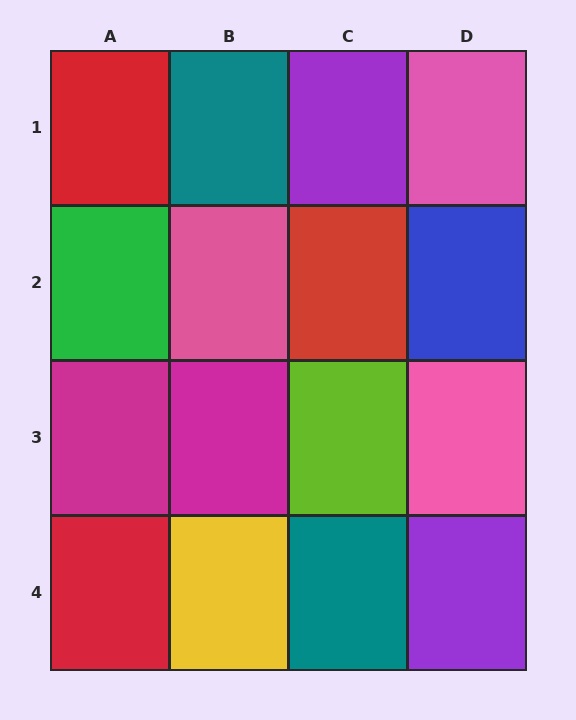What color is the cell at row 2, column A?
Green.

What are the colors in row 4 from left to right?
Red, yellow, teal, purple.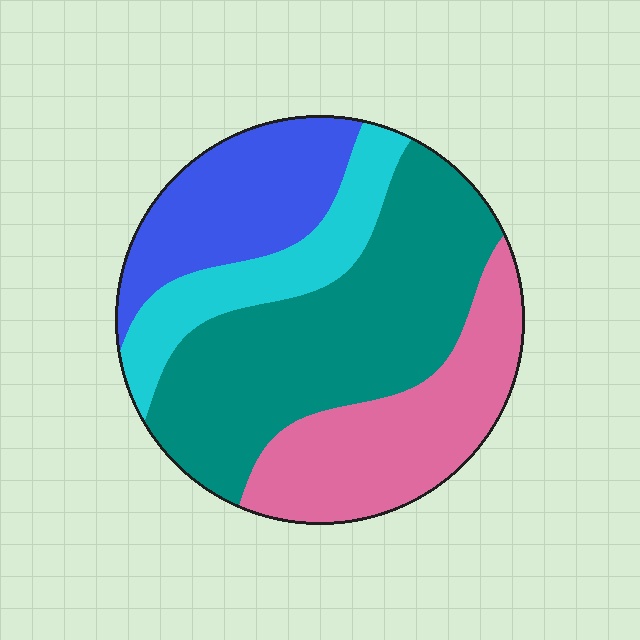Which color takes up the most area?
Teal, at roughly 40%.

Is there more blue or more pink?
Pink.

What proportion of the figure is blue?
Blue takes up about one fifth (1/5) of the figure.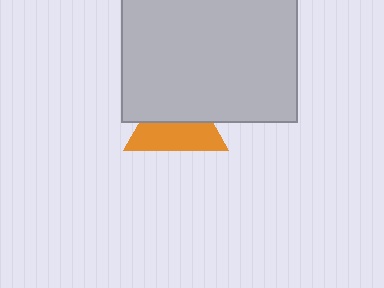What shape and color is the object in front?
The object in front is a light gray square.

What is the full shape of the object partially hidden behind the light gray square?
The partially hidden object is an orange triangle.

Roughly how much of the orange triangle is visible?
About half of it is visible (roughly 51%).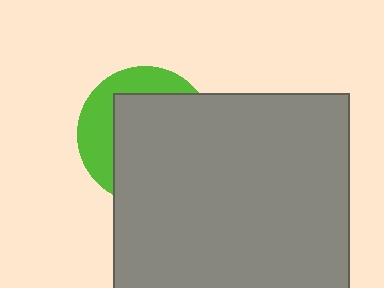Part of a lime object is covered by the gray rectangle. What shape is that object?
It is a circle.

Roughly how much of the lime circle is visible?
A small part of it is visible (roughly 34%).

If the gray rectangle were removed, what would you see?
You would see the complete lime circle.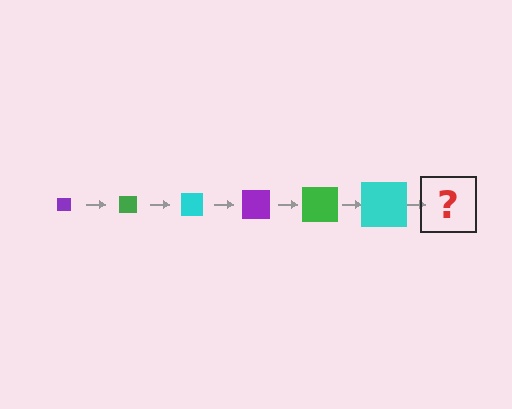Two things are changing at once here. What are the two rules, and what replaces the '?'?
The two rules are that the square grows larger each step and the color cycles through purple, green, and cyan. The '?' should be a purple square, larger than the previous one.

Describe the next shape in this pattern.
It should be a purple square, larger than the previous one.